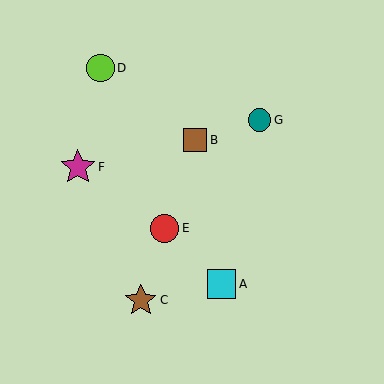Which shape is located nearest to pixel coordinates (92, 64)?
The lime circle (labeled D) at (100, 68) is nearest to that location.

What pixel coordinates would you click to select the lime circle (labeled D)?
Click at (100, 68) to select the lime circle D.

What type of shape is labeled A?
Shape A is a cyan square.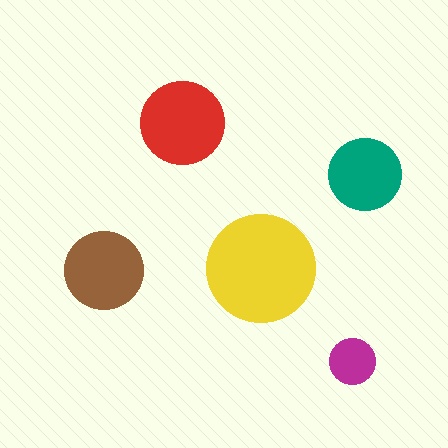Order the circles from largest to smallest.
the yellow one, the red one, the brown one, the teal one, the magenta one.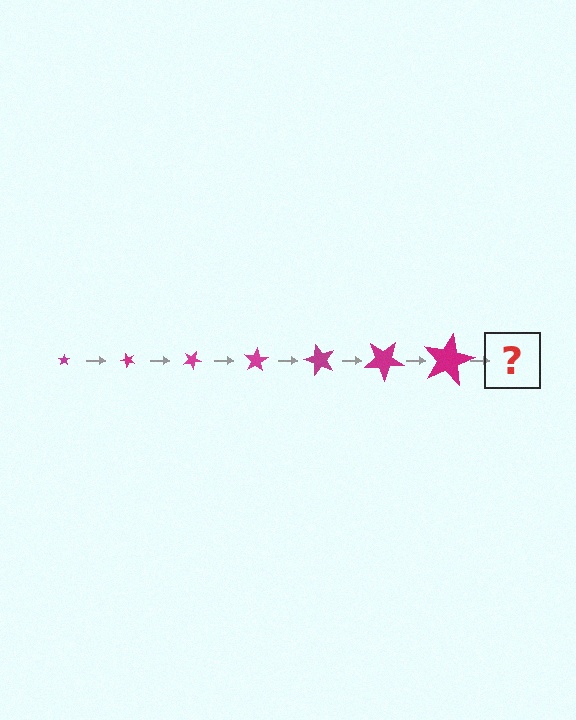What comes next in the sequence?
The next element should be a star, larger than the previous one and rotated 350 degrees from the start.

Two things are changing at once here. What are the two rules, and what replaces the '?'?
The two rules are that the star grows larger each step and it rotates 50 degrees each step. The '?' should be a star, larger than the previous one and rotated 350 degrees from the start.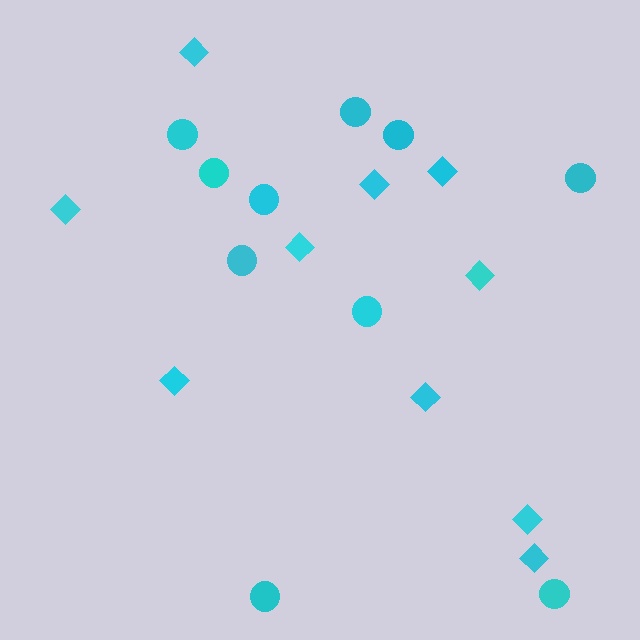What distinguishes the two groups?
There are 2 groups: one group of diamonds (10) and one group of circles (10).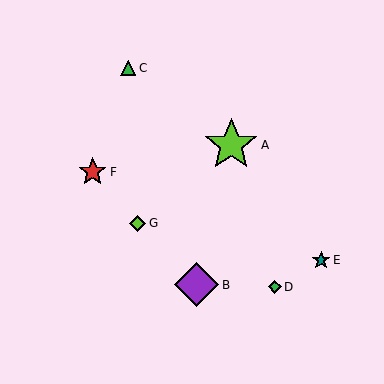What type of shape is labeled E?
Shape E is a teal star.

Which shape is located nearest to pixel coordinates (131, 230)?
The lime diamond (labeled G) at (138, 223) is nearest to that location.